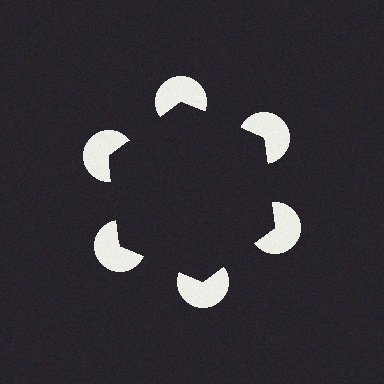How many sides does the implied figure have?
6 sides.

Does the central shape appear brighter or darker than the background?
It typically appears slightly darker than the background, even though no actual brightness change is drawn.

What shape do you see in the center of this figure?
An illusory hexagon — its edges are inferred from the aligned wedge cuts in the pac-man discs, not physically drawn.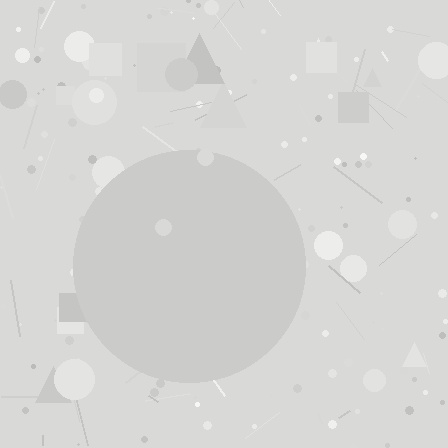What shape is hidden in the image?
A circle is hidden in the image.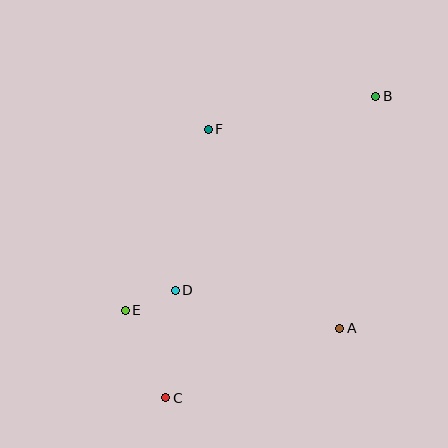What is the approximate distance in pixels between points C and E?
The distance between C and E is approximately 96 pixels.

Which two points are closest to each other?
Points D and E are closest to each other.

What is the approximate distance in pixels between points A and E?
The distance between A and E is approximately 215 pixels.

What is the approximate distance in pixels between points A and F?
The distance between A and F is approximately 238 pixels.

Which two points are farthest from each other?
Points B and C are farthest from each other.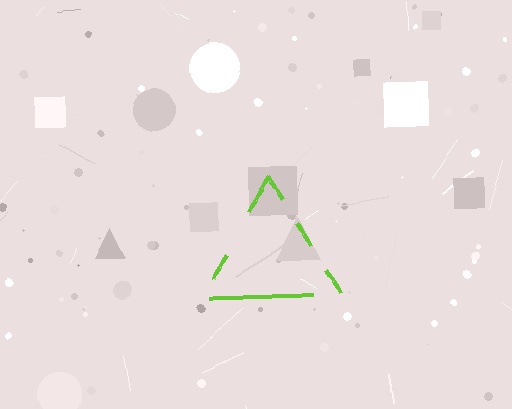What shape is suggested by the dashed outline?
The dashed outline suggests a triangle.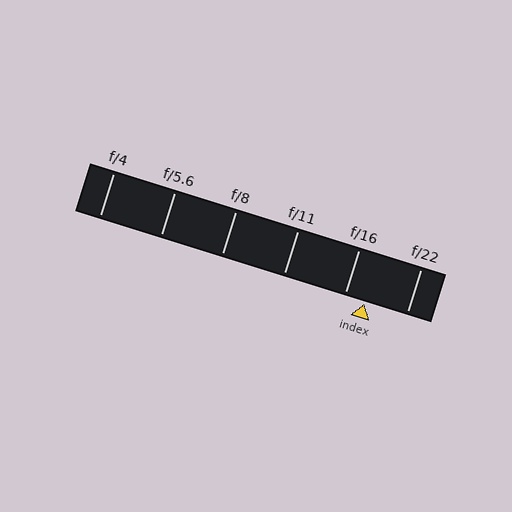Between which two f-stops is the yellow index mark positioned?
The index mark is between f/16 and f/22.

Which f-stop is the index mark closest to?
The index mark is closest to f/16.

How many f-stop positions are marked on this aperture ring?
There are 6 f-stop positions marked.